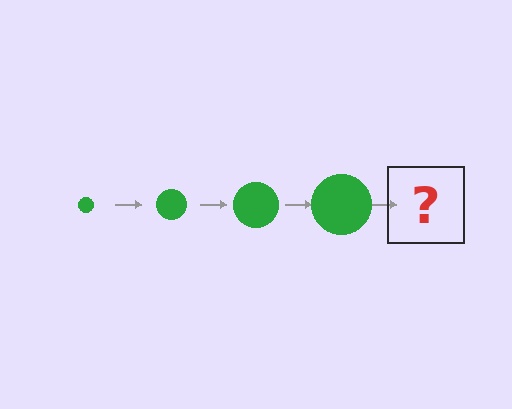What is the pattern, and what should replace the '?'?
The pattern is that the circle gets progressively larger each step. The '?' should be a green circle, larger than the previous one.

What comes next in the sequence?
The next element should be a green circle, larger than the previous one.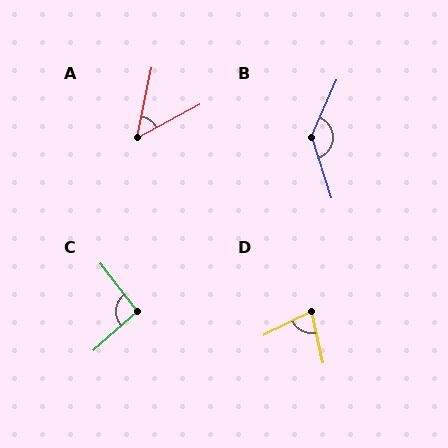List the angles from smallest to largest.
A (50°), D (77°), C (94°), B (139°).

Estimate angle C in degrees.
Approximately 94 degrees.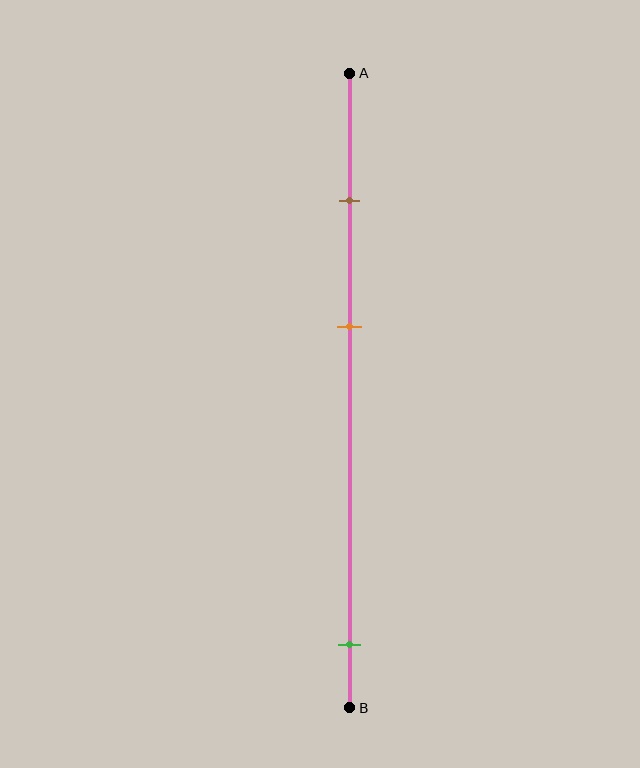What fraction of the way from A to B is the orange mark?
The orange mark is approximately 40% (0.4) of the way from A to B.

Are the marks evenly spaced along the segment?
No, the marks are not evenly spaced.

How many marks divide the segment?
There are 3 marks dividing the segment.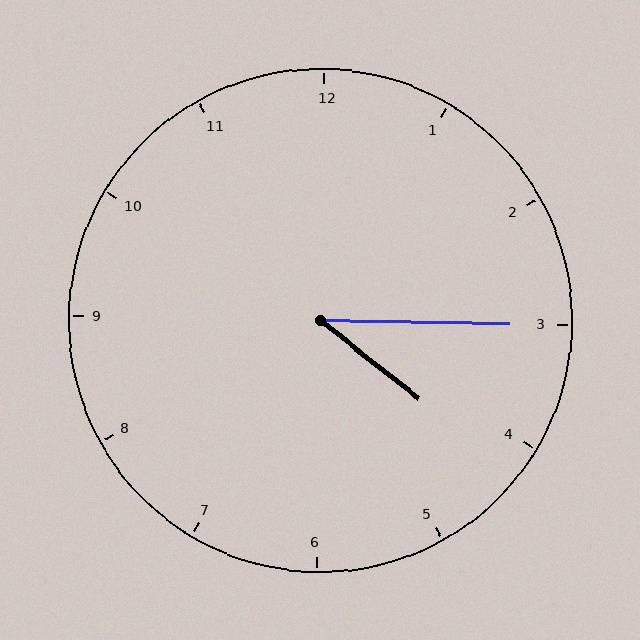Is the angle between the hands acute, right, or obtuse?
It is acute.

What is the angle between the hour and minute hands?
Approximately 38 degrees.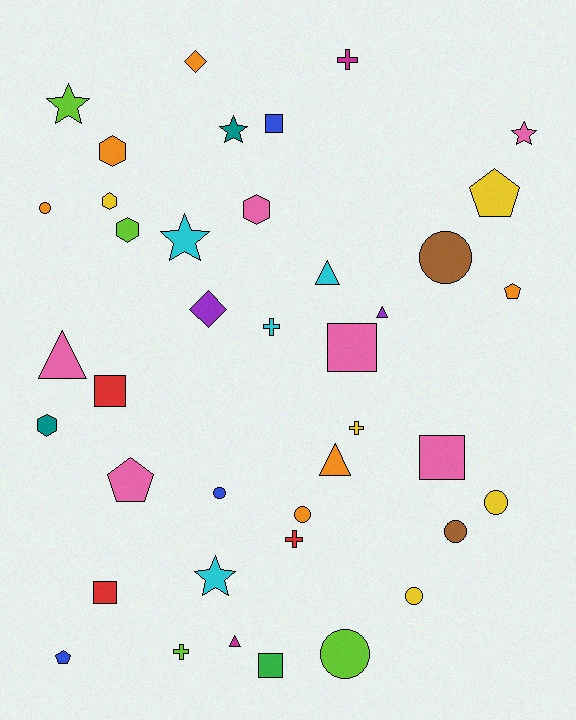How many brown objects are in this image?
There are 2 brown objects.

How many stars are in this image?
There are 5 stars.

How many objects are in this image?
There are 40 objects.